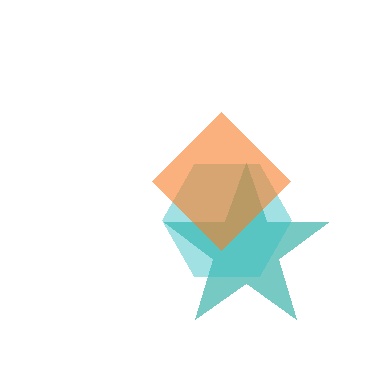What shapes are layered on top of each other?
The layered shapes are: a teal star, a cyan hexagon, an orange diamond.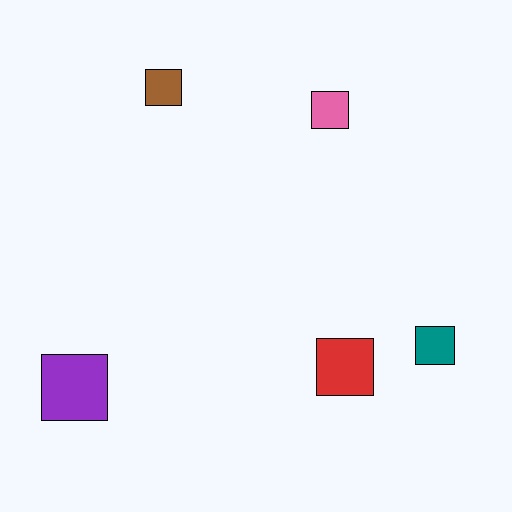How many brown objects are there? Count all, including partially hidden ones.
There is 1 brown object.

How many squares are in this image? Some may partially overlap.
There are 5 squares.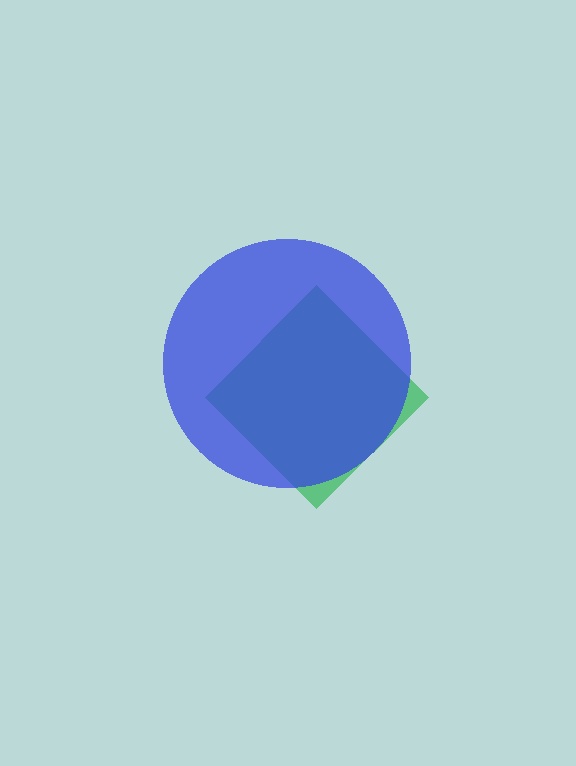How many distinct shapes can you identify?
There are 2 distinct shapes: a green diamond, a blue circle.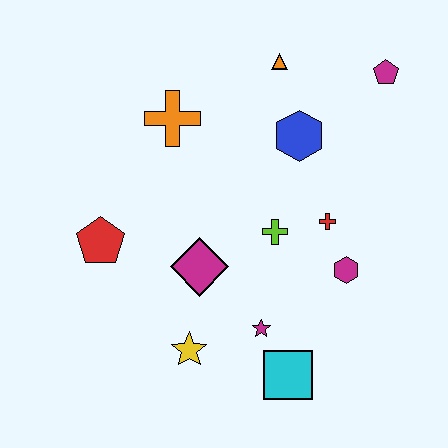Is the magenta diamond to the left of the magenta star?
Yes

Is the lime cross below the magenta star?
No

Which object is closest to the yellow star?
The magenta star is closest to the yellow star.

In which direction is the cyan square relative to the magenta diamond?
The cyan square is below the magenta diamond.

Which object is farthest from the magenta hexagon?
The red pentagon is farthest from the magenta hexagon.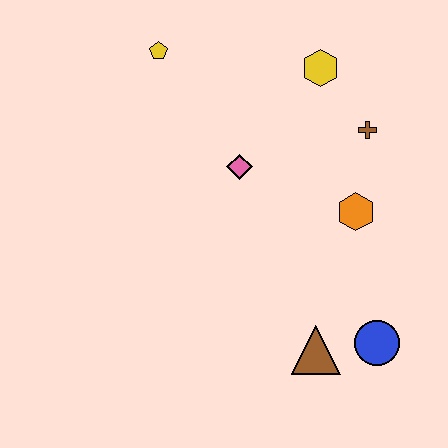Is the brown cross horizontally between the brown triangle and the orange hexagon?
No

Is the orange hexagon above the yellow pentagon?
No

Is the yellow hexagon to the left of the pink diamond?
No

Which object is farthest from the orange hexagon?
The yellow pentagon is farthest from the orange hexagon.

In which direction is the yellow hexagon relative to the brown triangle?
The yellow hexagon is above the brown triangle.